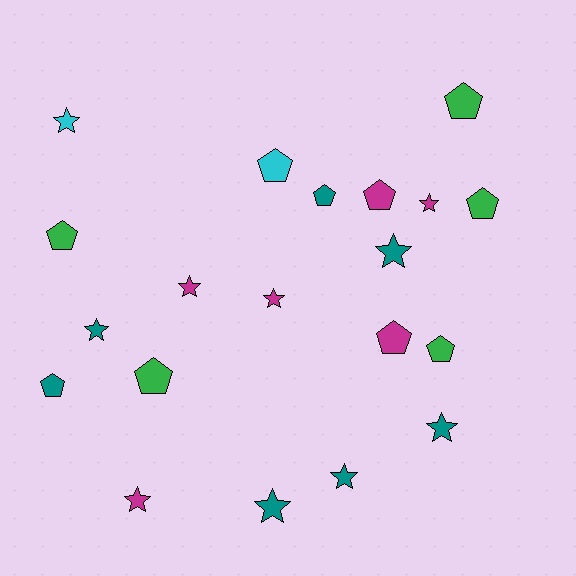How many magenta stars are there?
There are 4 magenta stars.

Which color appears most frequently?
Teal, with 7 objects.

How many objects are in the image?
There are 20 objects.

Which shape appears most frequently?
Pentagon, with 10 objects.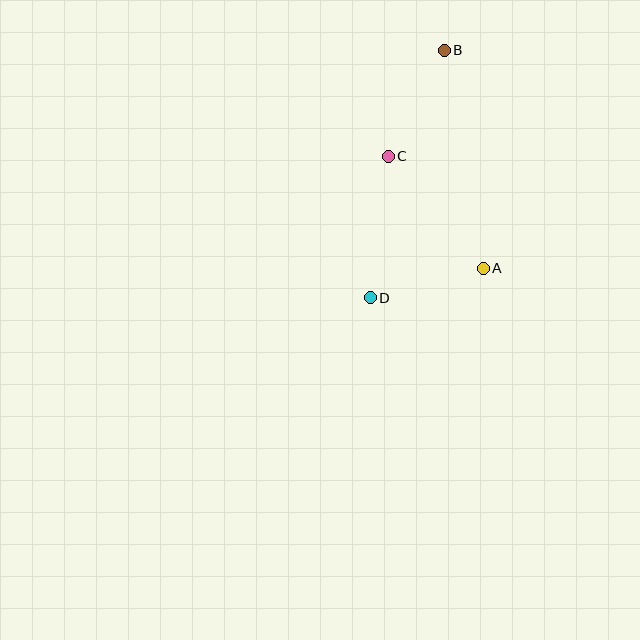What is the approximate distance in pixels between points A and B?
The distance between A and B is approximately 221 pixels.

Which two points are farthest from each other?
Points B and D are farthest from each other.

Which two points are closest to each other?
Points A and D are closest to each other.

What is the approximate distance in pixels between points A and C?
The distance between A and C is approximately 147 pixels.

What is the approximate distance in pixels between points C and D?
The distance between C and D is approximately 142 pixels.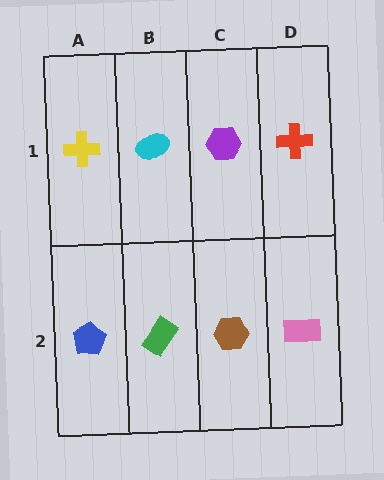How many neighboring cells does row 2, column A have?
2.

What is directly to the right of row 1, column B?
A purple hexagon.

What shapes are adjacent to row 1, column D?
A pink rectangle (row 2, column D), a purple hexagon (row 1, column C).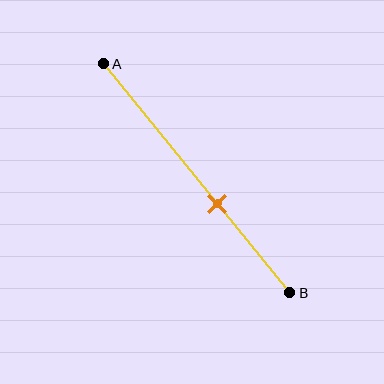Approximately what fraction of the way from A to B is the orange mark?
The orange mark is approximately 60% of the way from A to B.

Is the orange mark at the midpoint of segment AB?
No, the mark is at about 60% from A, not at the 50% midpoint.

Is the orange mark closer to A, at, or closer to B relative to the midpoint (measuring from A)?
The orange mark is closer to point B than the midpoint of segment AB.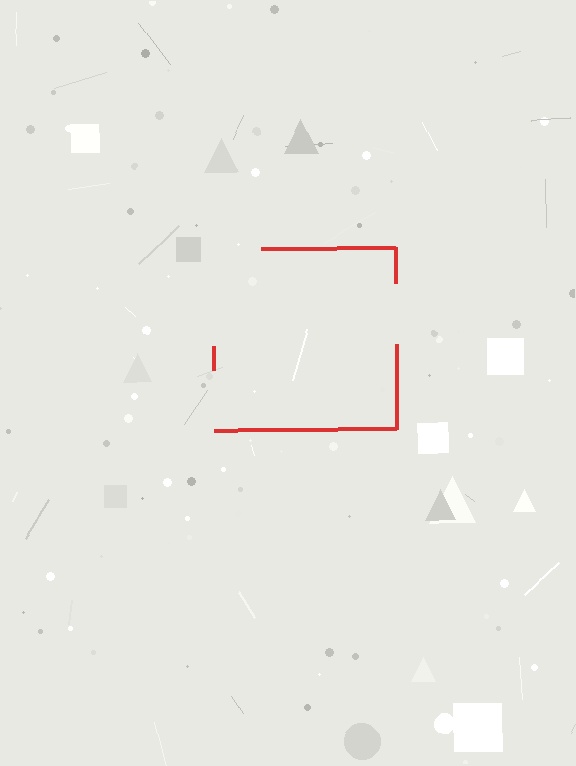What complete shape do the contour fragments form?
The contour fragments form a square.